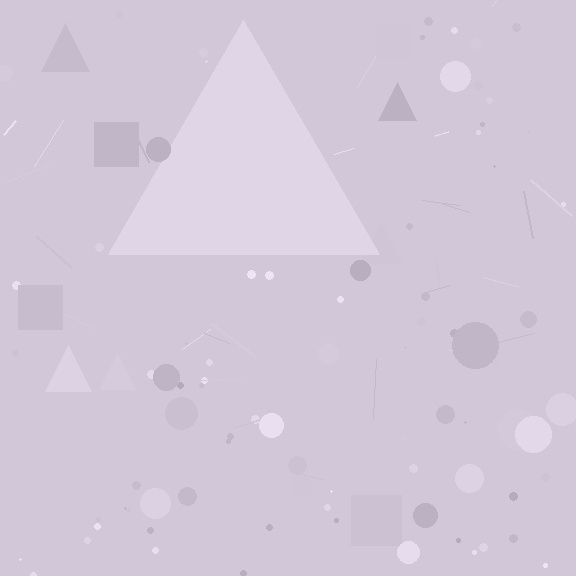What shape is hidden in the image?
A triangle is hidden in the image.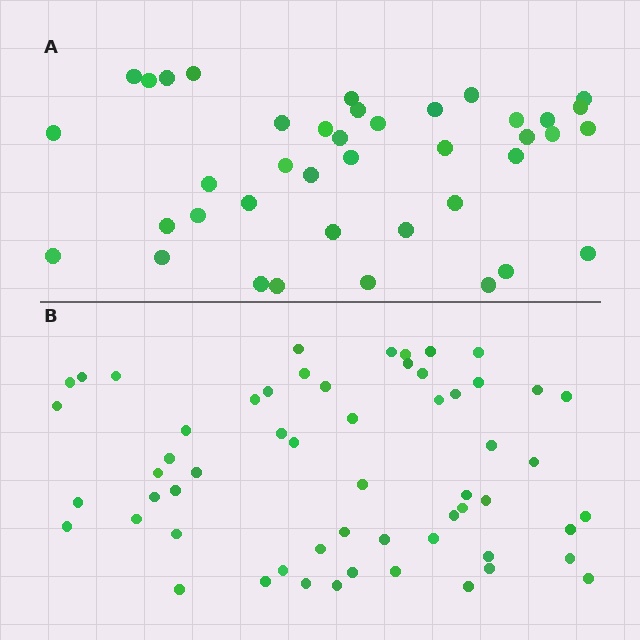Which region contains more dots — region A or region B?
Region B (the bottom region) has more dots.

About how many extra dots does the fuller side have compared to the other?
Region B has approximately 20 more dots than region A.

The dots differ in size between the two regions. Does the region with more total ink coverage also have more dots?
No. Region A has more total ink coverage because its dots are larger, but region B actually contains more individual dots. Total area can be misleading — the number of items is what matters here.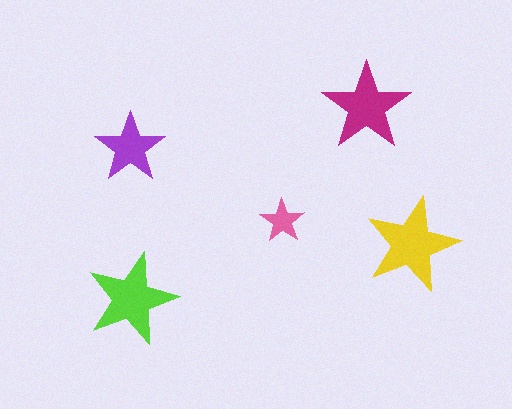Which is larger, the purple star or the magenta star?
The magenta one.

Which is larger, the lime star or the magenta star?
The lime one.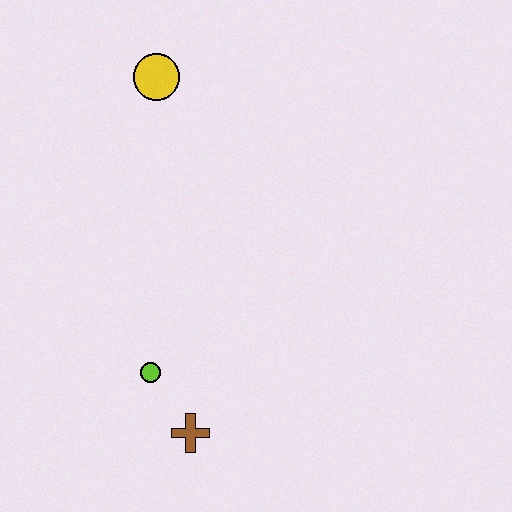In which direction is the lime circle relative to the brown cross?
The lime circle is above the brown cross.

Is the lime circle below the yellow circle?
Yes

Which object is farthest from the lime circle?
The yellow circle is farthest from the lime circle.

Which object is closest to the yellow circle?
The lime circle is closest to the yellow circle.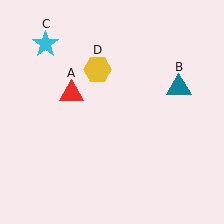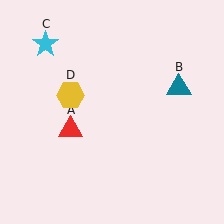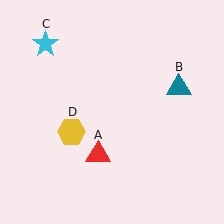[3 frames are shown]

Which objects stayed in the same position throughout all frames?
Teal triangle (object B) and cyan star (object C) remained stationary.